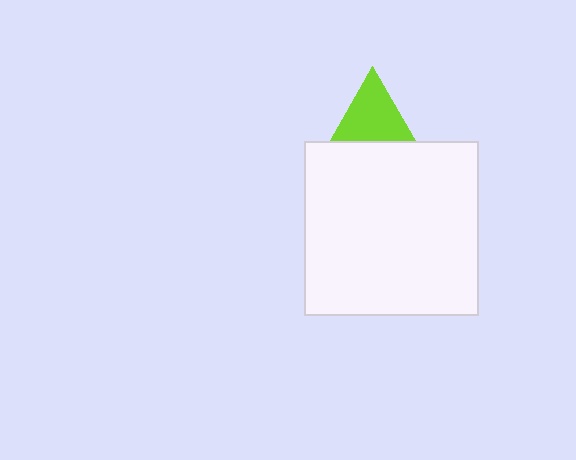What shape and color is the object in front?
The object in front is a white square.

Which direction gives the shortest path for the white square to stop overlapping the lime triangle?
Moving down gives the shortest separation.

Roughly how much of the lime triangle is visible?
Most of it is visible (roughly 68%).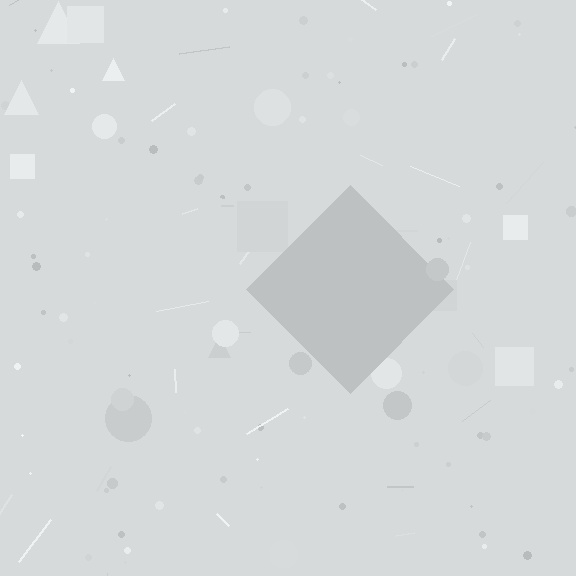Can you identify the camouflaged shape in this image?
The camouflaged shape is a diamond.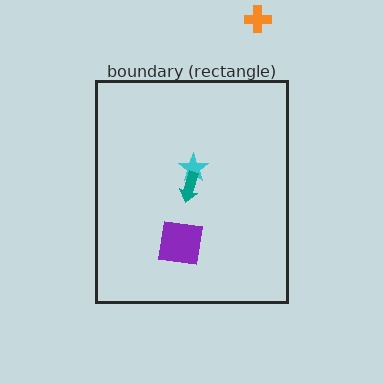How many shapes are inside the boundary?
3 inside, 1 outside.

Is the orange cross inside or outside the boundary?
Outside.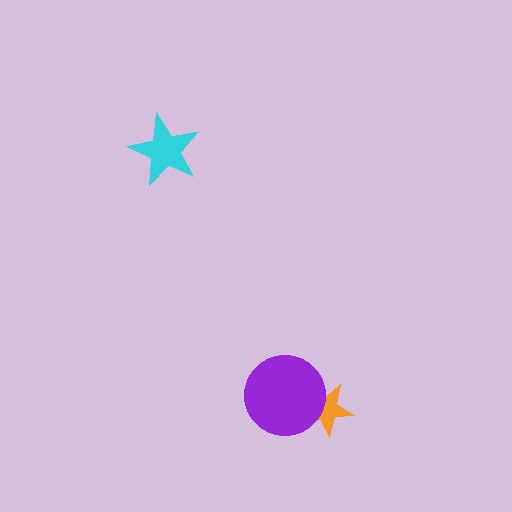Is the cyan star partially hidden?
No, no other shape covers it.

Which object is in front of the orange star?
The purple circle is in front of the orange star.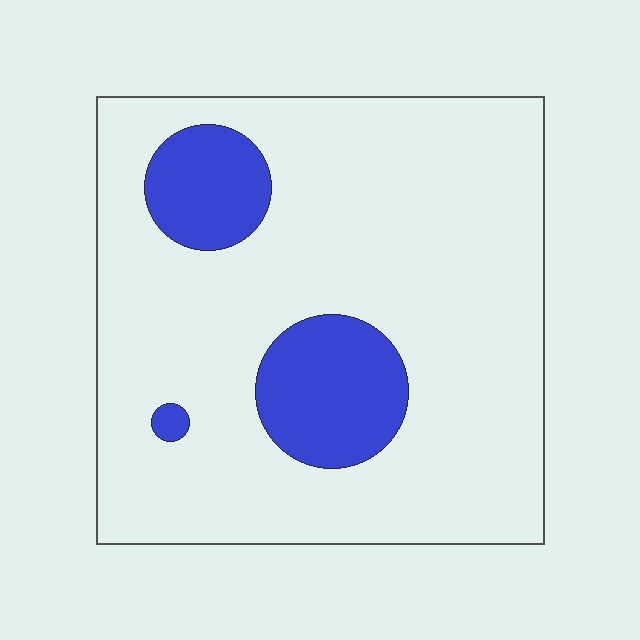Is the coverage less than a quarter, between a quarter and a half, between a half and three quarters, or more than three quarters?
Less than a quarter.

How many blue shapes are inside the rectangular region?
3.